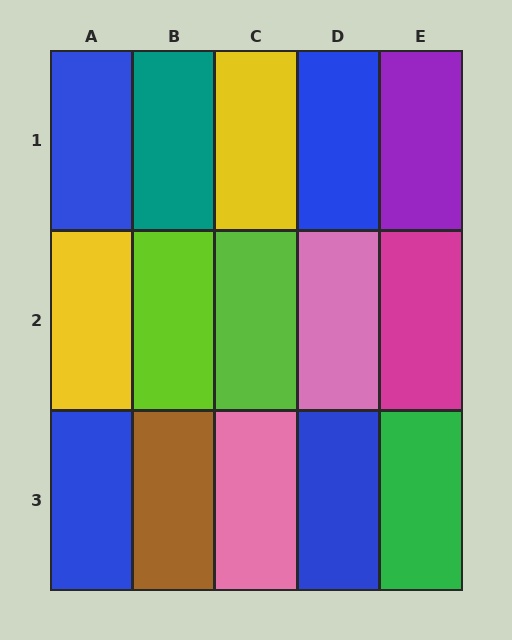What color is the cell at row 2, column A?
Yellow.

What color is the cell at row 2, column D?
Pink.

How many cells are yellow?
2 cells are yellow.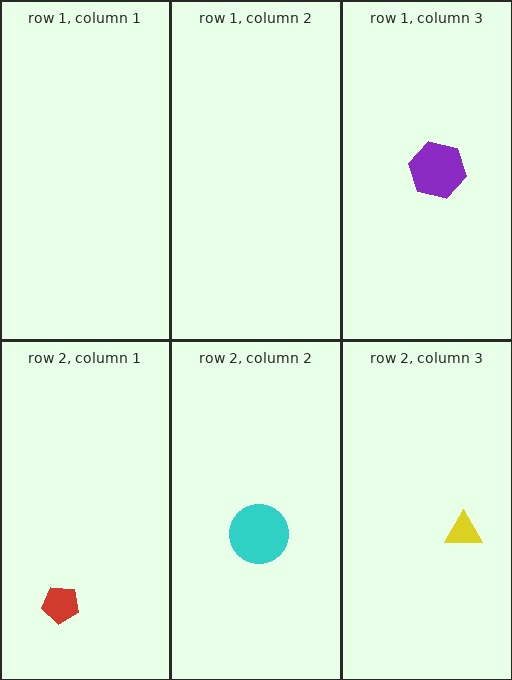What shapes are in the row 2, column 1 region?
The red pentagon.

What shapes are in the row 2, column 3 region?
The yellow triangle.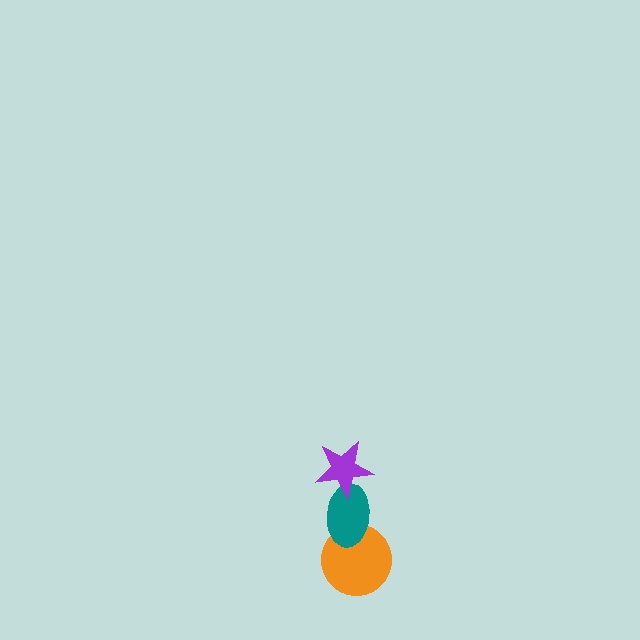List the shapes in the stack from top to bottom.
From top to bottom: the purple star, the teal ellipse, the orange circle.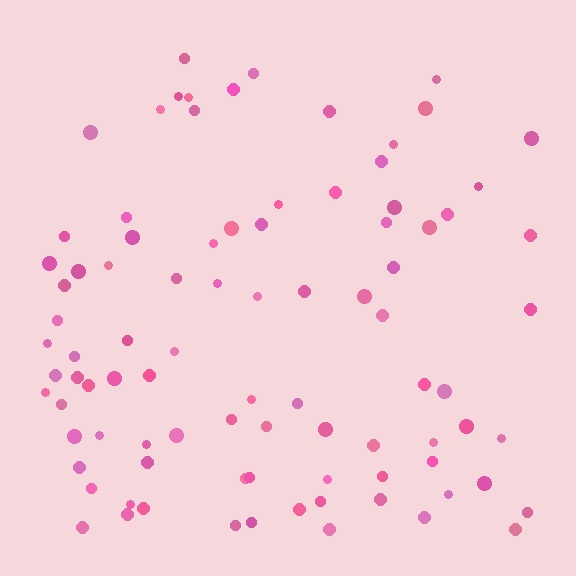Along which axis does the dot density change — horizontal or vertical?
Vertical.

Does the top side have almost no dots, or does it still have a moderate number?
Still a moderate number, just noticeably fewer than the bottom.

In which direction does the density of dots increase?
From top to bottom, with the bottom side densest.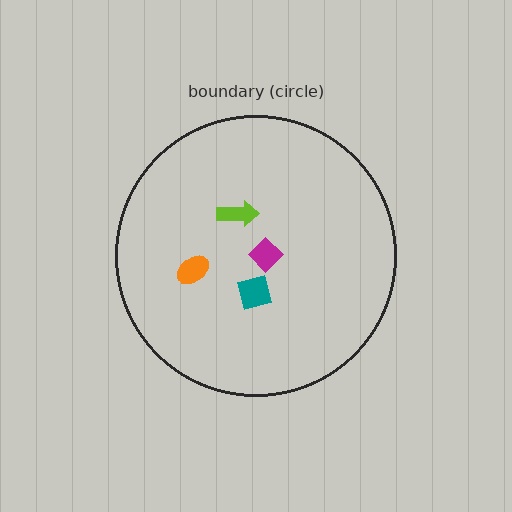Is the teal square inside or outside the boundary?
Inside.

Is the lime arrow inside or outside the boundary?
Inside.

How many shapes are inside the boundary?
4 inside, 0 outside.